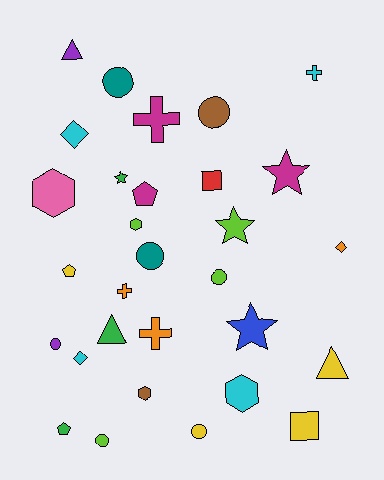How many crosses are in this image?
There are 4 crosses.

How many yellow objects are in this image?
There are 4 yellow objects.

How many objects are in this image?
There are 30 objects.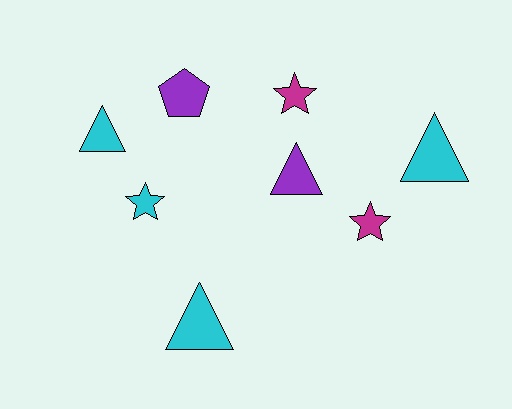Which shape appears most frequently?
Triangle, with 4 objects.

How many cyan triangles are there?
There are 3 cyan triangles.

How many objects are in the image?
There are 8 objects.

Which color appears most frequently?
Cyan, with 4 objects.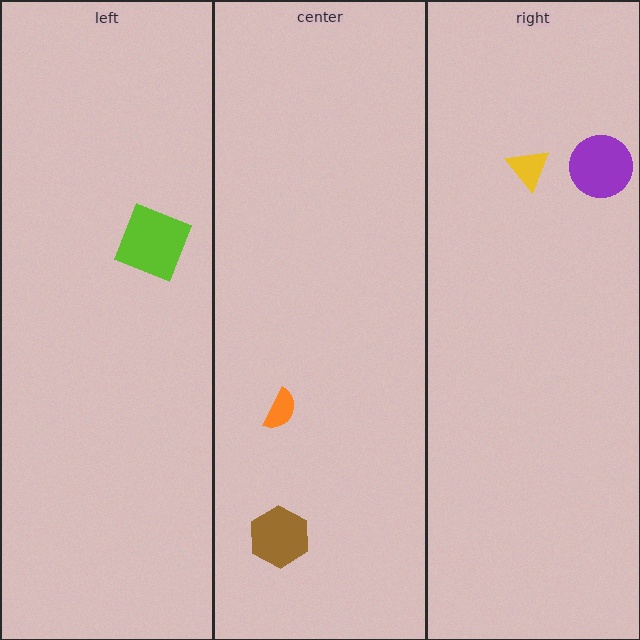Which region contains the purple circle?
The right region.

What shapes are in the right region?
The yellow triangle, the purple circle.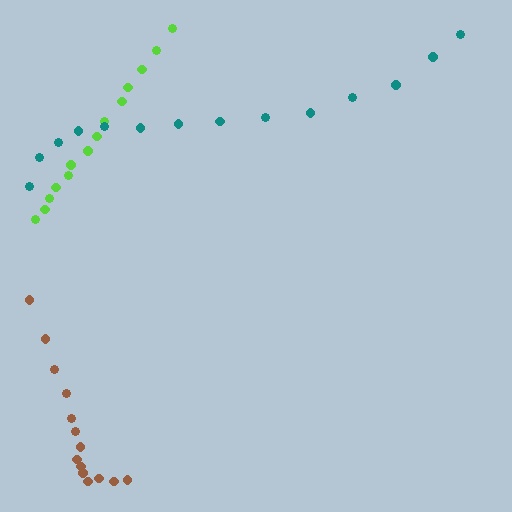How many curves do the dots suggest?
There are 3 distinct paths.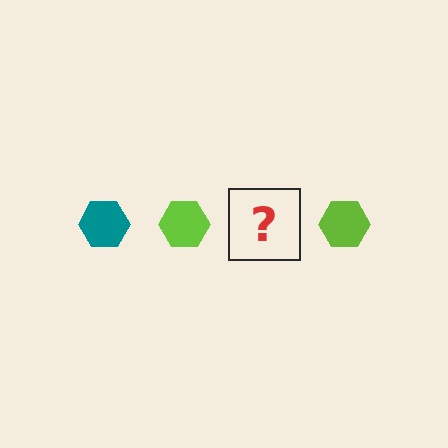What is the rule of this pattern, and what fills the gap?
The rule is that the pattern cycles through teal, lime hexagons. The gap should be filled with a teal hexagon.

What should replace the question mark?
The question mark should be replaced with a teal hexagon.